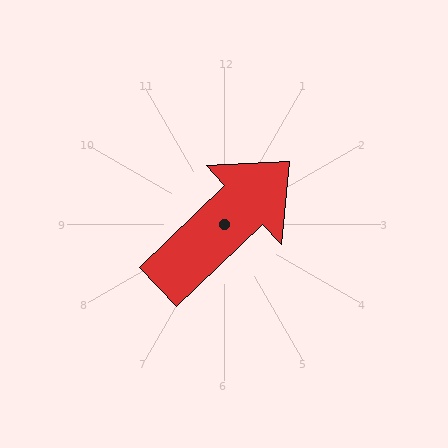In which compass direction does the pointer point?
Northeast.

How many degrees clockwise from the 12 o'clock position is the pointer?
Approximately 46 degrees.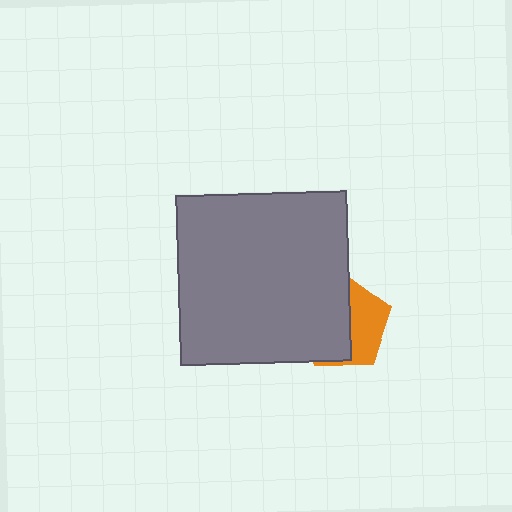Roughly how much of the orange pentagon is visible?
A small part of it is visible (roughly 41%).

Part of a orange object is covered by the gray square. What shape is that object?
It is a pentagon.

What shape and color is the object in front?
The object in front is a gray square.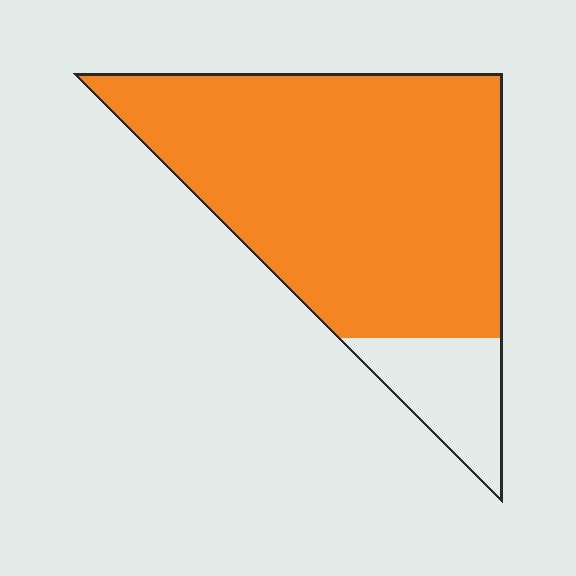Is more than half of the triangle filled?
Yes.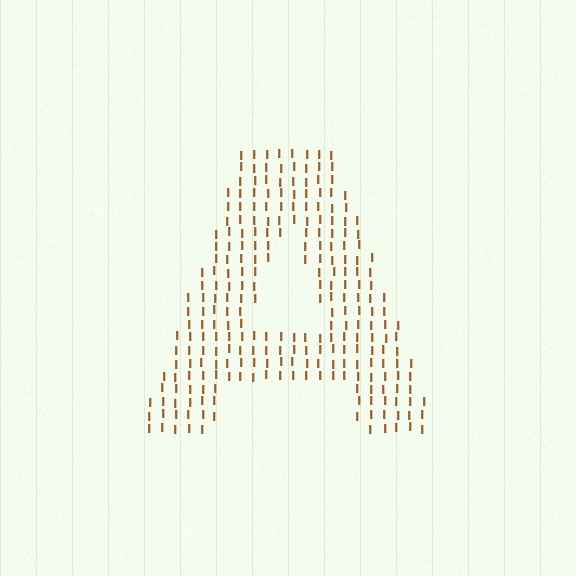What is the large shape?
The large shape is the letter A.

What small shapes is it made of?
It is made of small letter I's.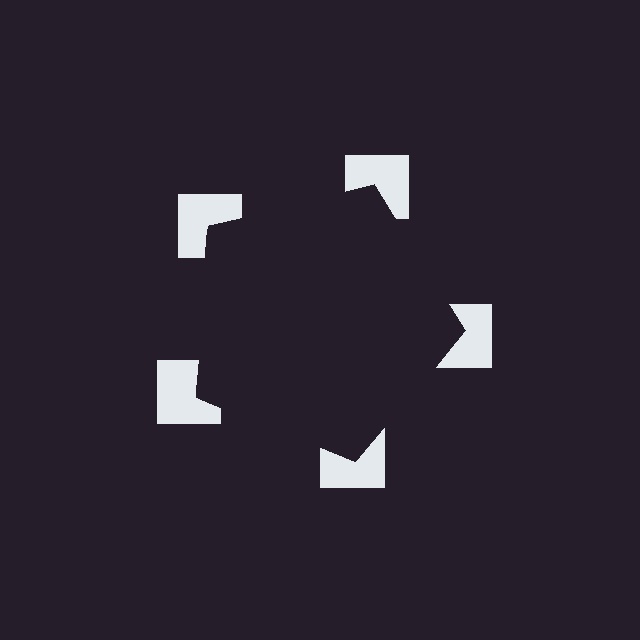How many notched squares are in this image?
There are 5 — one at each vertex of the illusory pentagon.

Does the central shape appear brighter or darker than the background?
It typically appears slightly darker than the background, even though no actual brightness change is drawn.